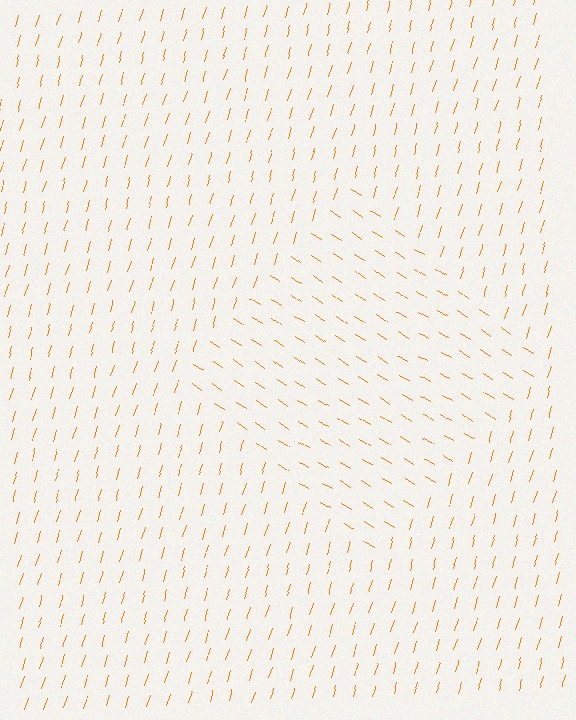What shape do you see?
I see a diamond.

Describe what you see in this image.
The image is filled with small orange line segments. A diamond region in the image has lines oriented differently from the surrounding lines, creating a visible texture boundary.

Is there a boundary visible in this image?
Yes, there is a texture boundary formed by a change in line orientation.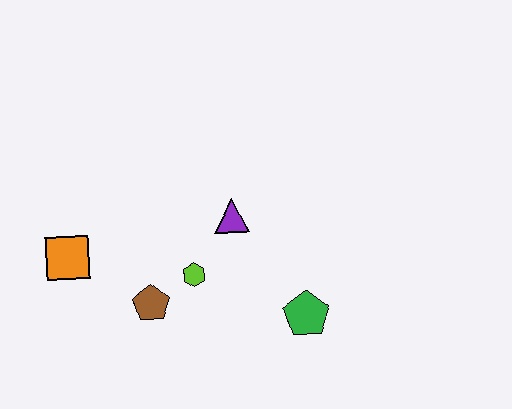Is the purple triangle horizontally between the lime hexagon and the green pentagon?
Yes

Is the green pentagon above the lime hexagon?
No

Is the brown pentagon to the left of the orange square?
No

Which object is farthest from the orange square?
The green pentagon is farthest from the orange square.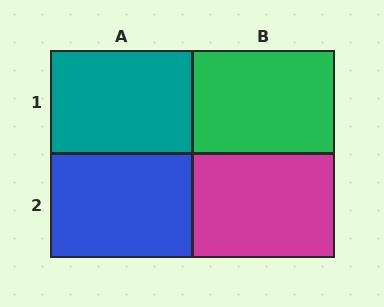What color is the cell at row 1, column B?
Green.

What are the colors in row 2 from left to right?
Blue, magenta.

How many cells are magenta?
1 cell is magenta.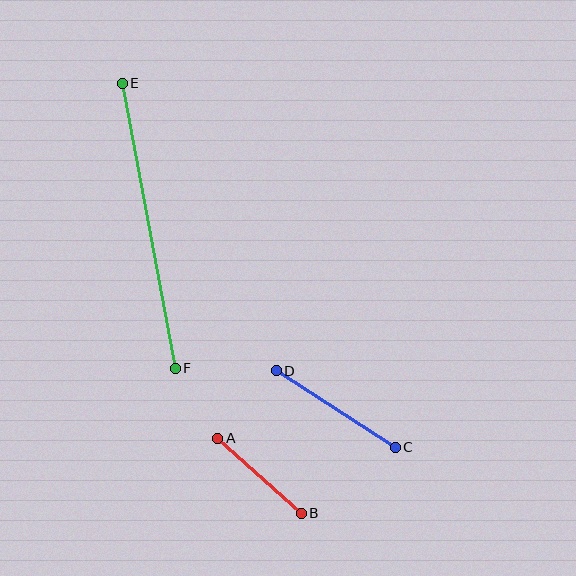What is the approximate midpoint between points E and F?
The midpoint is at approximately (149, 226) pixels.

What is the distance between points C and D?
The distance is approximately 141 pixels.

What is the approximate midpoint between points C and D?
The midpoint is at approximately (336, 409) pixels.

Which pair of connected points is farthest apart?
Points E and F are farthest apart.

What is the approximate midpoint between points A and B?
The midpoint is at approximately (260, 476) pixels.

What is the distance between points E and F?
The distance is approximately 290 pixels.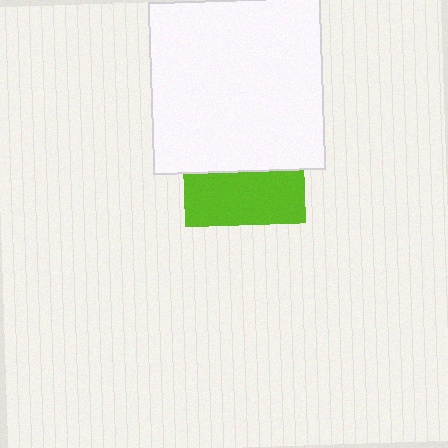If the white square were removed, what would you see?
You would see the complete lime square.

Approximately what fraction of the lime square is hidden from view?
Roughly 57% of the lime square is hidden behind the white square.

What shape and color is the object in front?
The object in front is a white square.